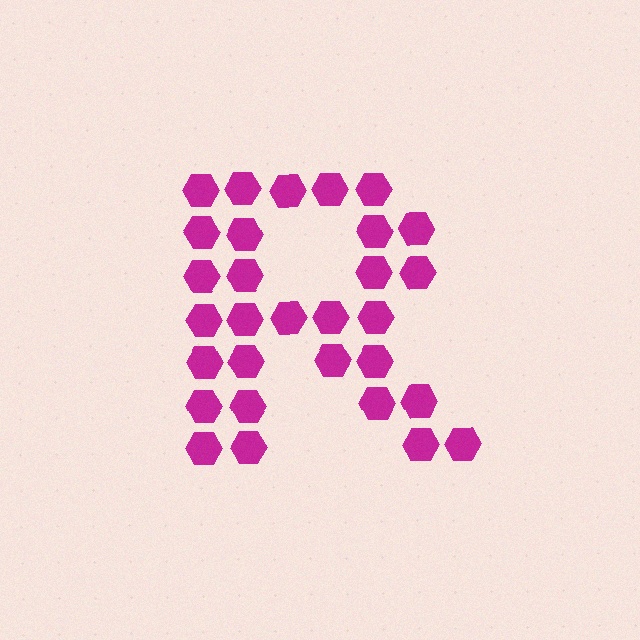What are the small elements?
The small elements are hexagons.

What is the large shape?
The large shape is the letter R.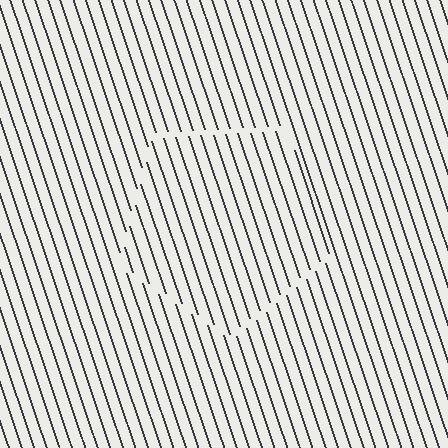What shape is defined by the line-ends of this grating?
An illusory pentagon. The interior of the shape contains the same grating, shifted by half a period — the contour is defined by the phase discontinuity where line-ends from the inner and outer gratings abut.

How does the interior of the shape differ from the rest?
The interior of the shape contains the same grating, shifted by half a period — the contour is defined by the phase discontinuity where line-ends from the inner and outer gratings abut.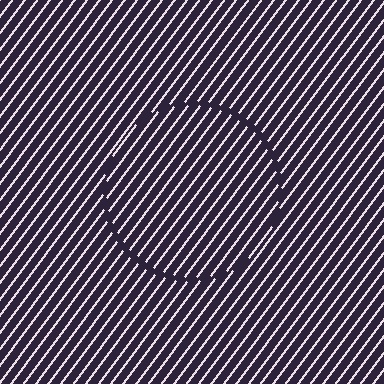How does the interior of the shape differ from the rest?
The interior of the shape contains the same grating, shifted by half a period — the contour is defined by the phase discontinuity where line-ends from the inner and outer gratings abut.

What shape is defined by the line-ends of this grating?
An illusory circle. The interior of the shape contains the same grating, shifted by half a period — the contour is defined by the phase discontinuity where line-ends from the inner and outer gratings abut.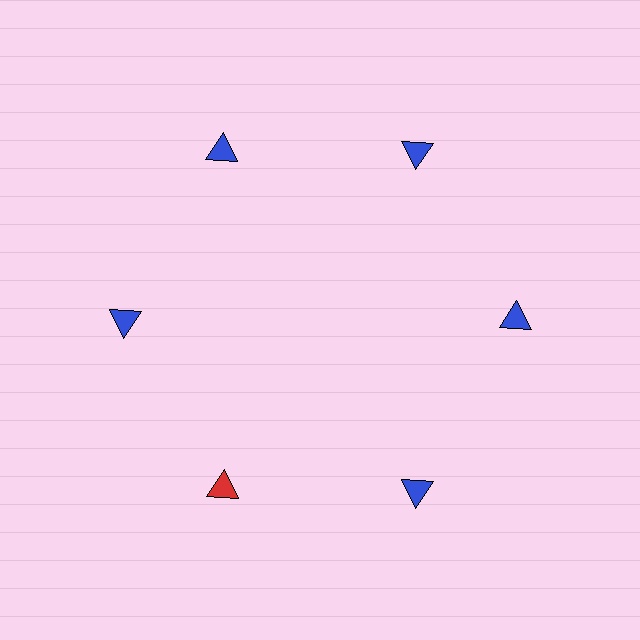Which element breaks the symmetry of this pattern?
The red triangle at roughly the 7 o'clock position breaks the symmetry. All other shapes are blue triangles.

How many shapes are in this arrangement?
There are 6 shapes arranged in a ring pattern.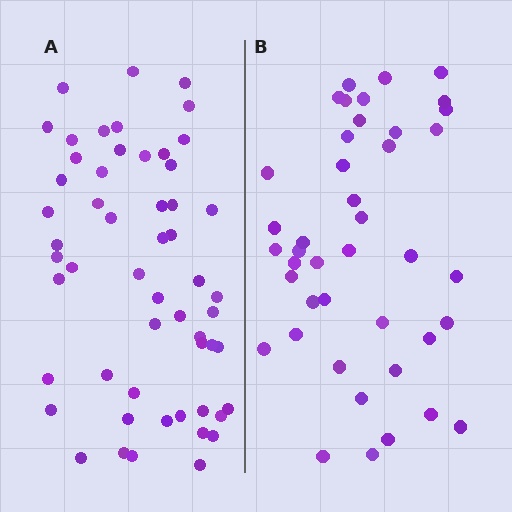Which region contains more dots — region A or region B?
Region A (the left region) has more dots.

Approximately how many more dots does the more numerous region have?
Region A has approximately 15 more dots than region B.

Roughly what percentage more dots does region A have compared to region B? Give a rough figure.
About 30% more.